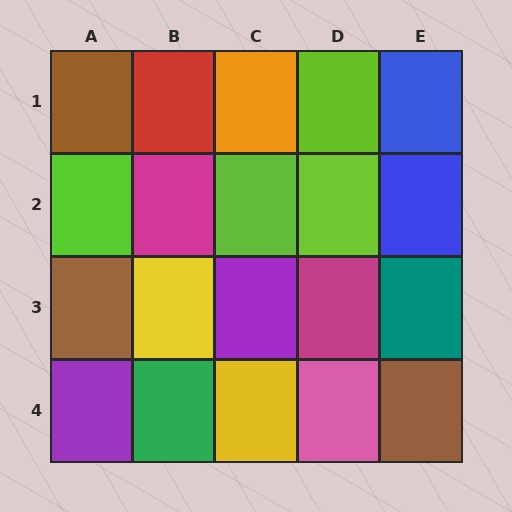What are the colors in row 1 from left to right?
Brown, red, orange, lime, blue.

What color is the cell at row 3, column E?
Teal.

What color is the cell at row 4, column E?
Brown.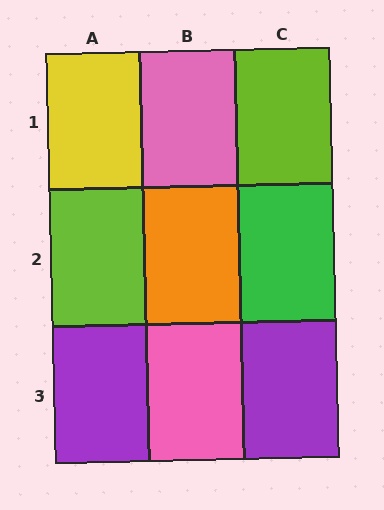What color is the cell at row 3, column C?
Purple.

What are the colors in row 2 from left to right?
Lime, orange, green.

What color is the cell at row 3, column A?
Purple.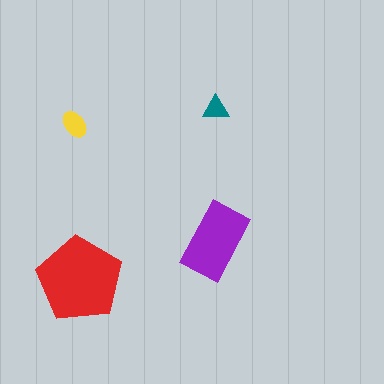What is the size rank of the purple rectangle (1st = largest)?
2nd.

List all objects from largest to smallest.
The red pentagon, the purple rectangle, the yellow ellipse, the teal triangle.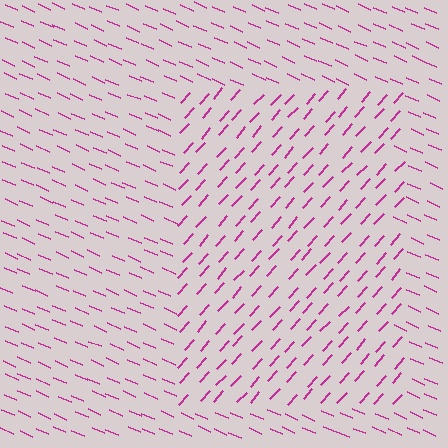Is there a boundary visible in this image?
Yes, there is a texture boundary formed by a change in line orientation.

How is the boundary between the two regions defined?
The boundary is defined purely by a change in line orientation (approximately 72 degrees difference). All lines are the same color and thickness.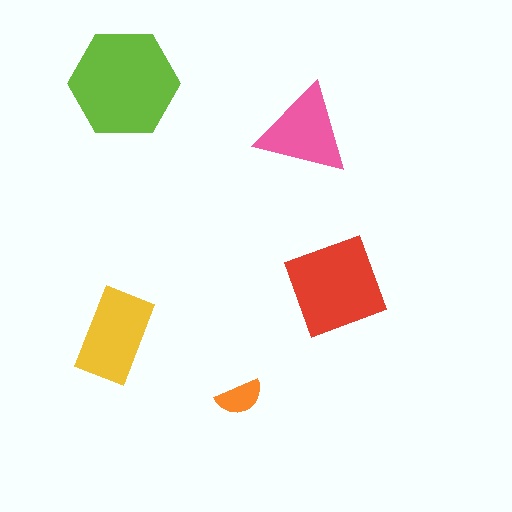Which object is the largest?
The lime hexagon.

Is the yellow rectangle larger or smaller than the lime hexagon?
Smaller.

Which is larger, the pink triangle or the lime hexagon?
The lime hexagon.